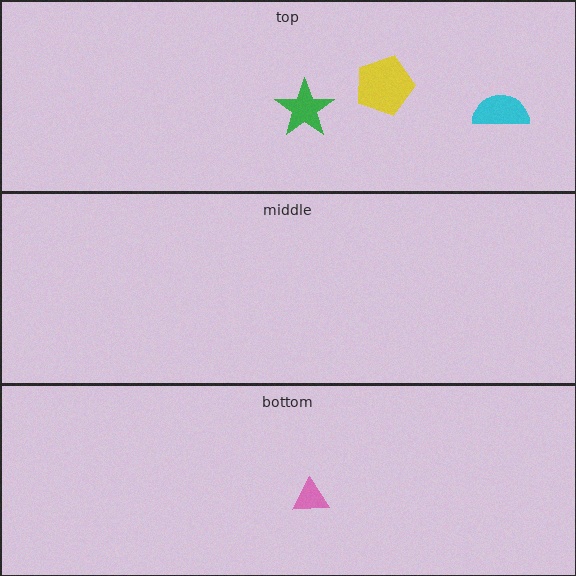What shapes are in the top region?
The green star, the cyan semicircle, the yellow pentagon.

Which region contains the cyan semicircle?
The top region.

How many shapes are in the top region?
3.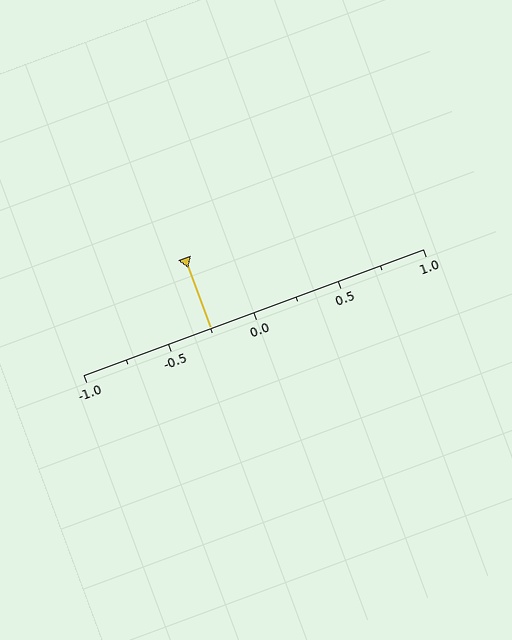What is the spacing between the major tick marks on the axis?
The major ticks are spaced 0.5 apart.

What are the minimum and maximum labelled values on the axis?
The axis runs from -1.0 to 1.0.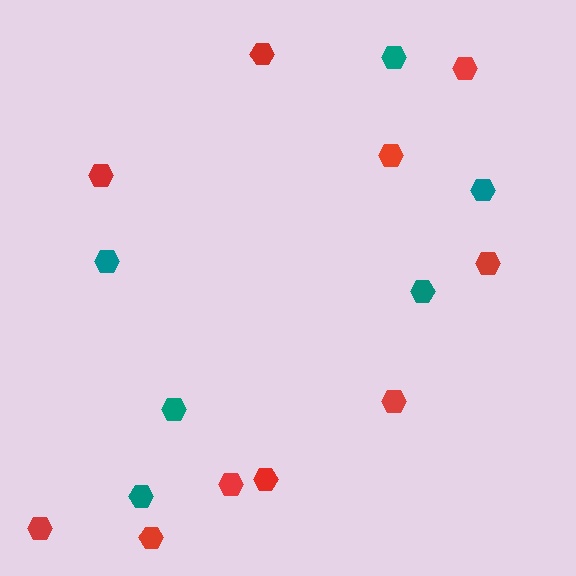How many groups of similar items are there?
There are 2 groups: one group of red hexagons (10) and one group of teal hexagons (6).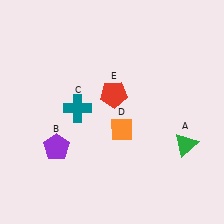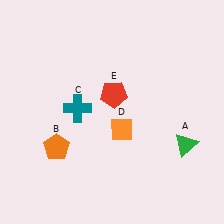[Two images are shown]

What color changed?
The pentagon (B) changed from purple in Image 1 to orange in Image 2.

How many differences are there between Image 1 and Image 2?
There is 1 difference between the two images.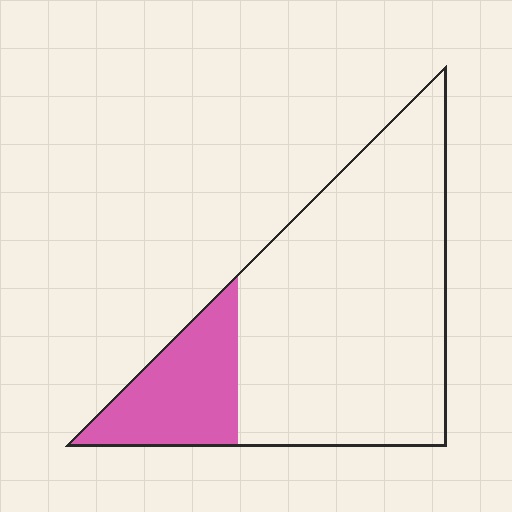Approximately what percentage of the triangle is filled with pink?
Approximately 20%.